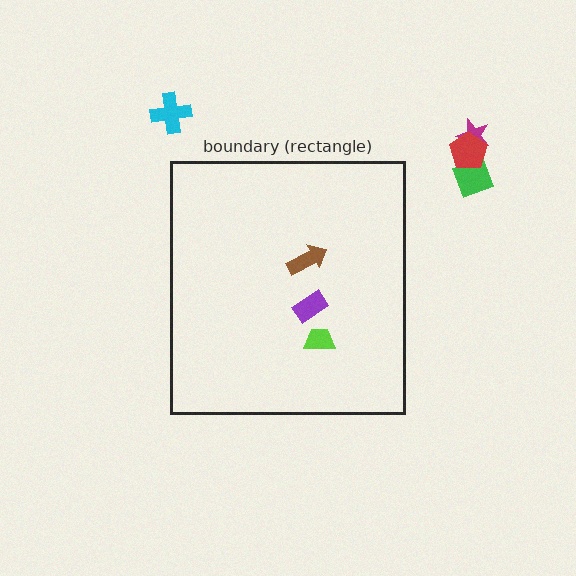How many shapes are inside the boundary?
3 inside, 4 outside.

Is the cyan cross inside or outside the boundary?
Outside.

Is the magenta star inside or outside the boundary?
Outside.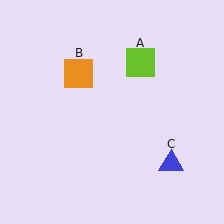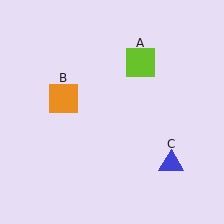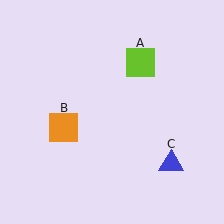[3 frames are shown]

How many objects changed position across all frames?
1 object changed position: orange square (object B).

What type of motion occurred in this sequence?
The orange square (object B) rotated counterclockwise around the center of the scene.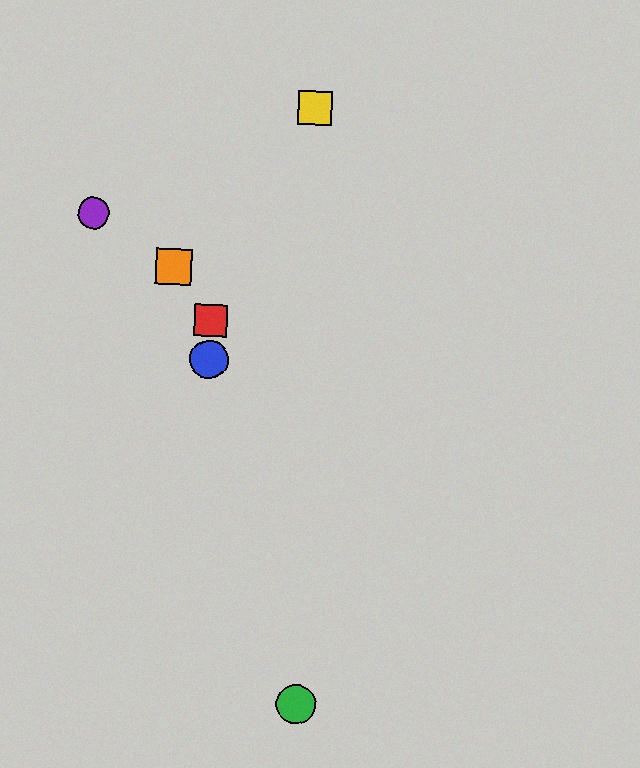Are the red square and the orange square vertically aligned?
No, the red square is at x≈211 and the orange square is at x≈174.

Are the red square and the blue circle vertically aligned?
Yes, both are at x≈211.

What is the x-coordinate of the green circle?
The green circle is at x≈296.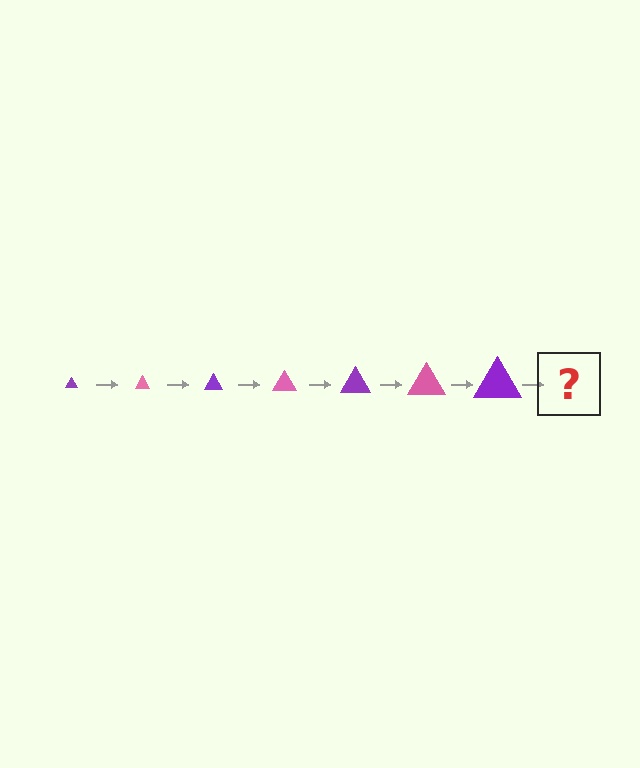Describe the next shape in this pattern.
It should be a pink triangle, larger than the previous one.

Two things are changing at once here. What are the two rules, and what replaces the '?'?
The two rules are that the triangle grows larger each step and the color cycles through purple and pink. The '?' should be a pink triangle, larger than the previous one.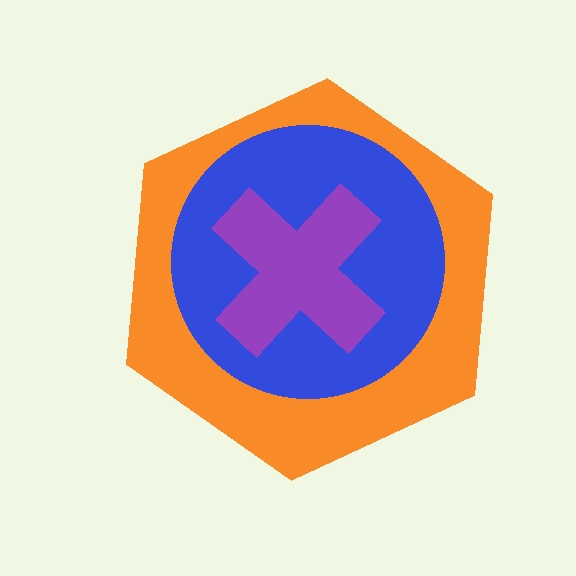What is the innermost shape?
The purple cross.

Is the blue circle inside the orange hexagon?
Yes.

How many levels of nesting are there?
3.